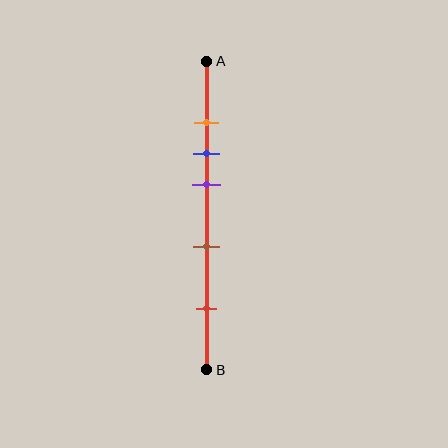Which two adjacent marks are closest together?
The orange and blue marks are the closest adjacent pair.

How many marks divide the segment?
There are 5 marks dividing the segment.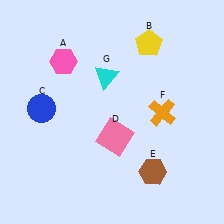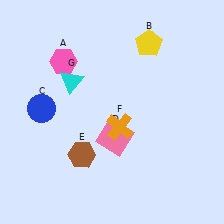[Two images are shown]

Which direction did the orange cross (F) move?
The orange cross (F) moved left.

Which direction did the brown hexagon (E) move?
The brown hexagon (E) moved left.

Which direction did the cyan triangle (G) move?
The cyan triangle (G) moved left.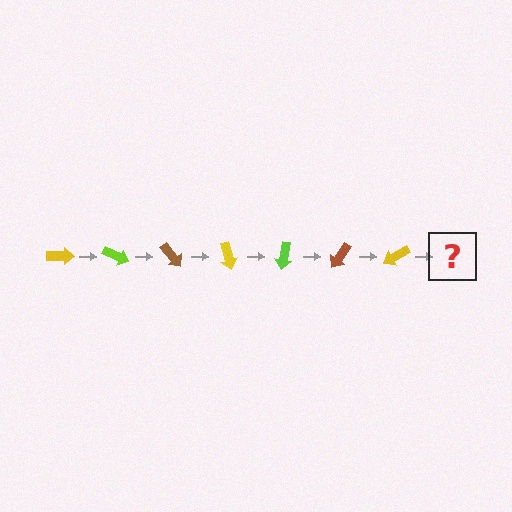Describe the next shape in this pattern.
It should be a lime arrow, rotated 175 degrees from the start.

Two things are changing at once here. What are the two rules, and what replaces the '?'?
The two rules are that it rotates 25 degrees each step and the color cycles through yellow, lime, and brown. The '?' should be a lime arrow, rotated 175 degrees from the start.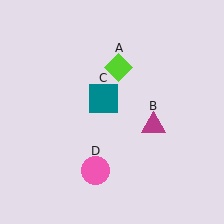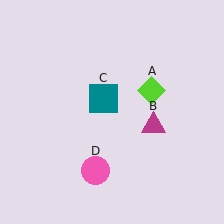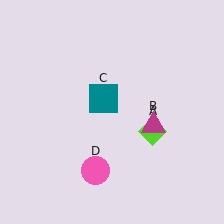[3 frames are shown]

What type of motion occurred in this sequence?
The lime diamond (object A) rotated clockwise around the center of the scene.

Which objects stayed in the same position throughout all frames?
Magenta triangle (object B) and teal square (object C) and pink circle (object D) remained stationary.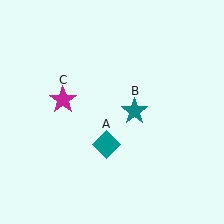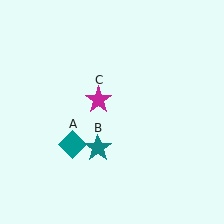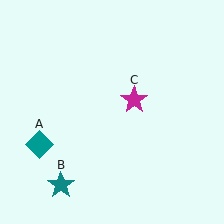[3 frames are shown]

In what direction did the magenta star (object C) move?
The magenta star (object C) moved right.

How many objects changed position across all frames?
3 objects changed position: teal diamond (object A), teal star (object B), magenta star (object C).